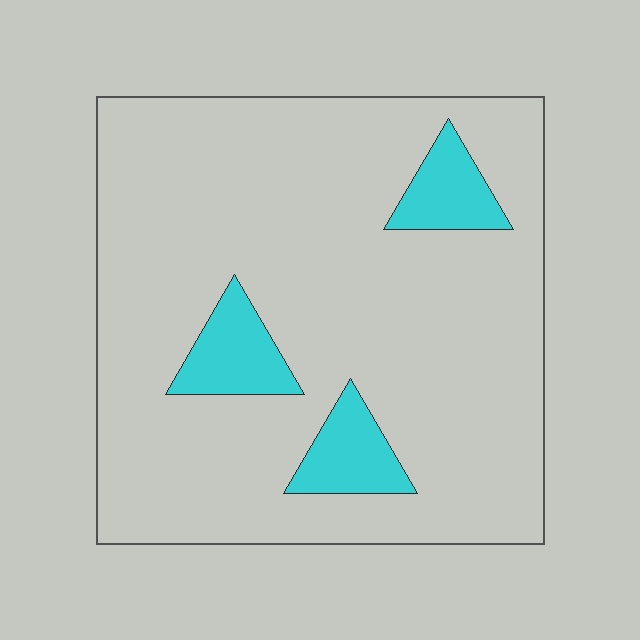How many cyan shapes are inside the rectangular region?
3.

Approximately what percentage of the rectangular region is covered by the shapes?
Approximately 10%.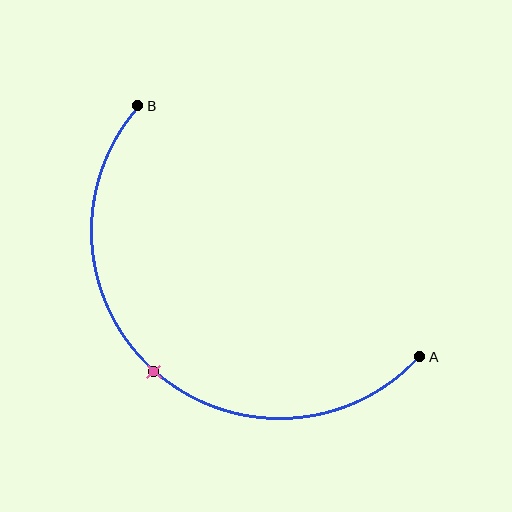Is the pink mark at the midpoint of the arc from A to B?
Yes. The pink mark lies on the arc at equal arc-length from both A and B — it is the arc midpoint.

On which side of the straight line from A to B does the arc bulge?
The arc bulges below and to the left of the straight line connecting A and B.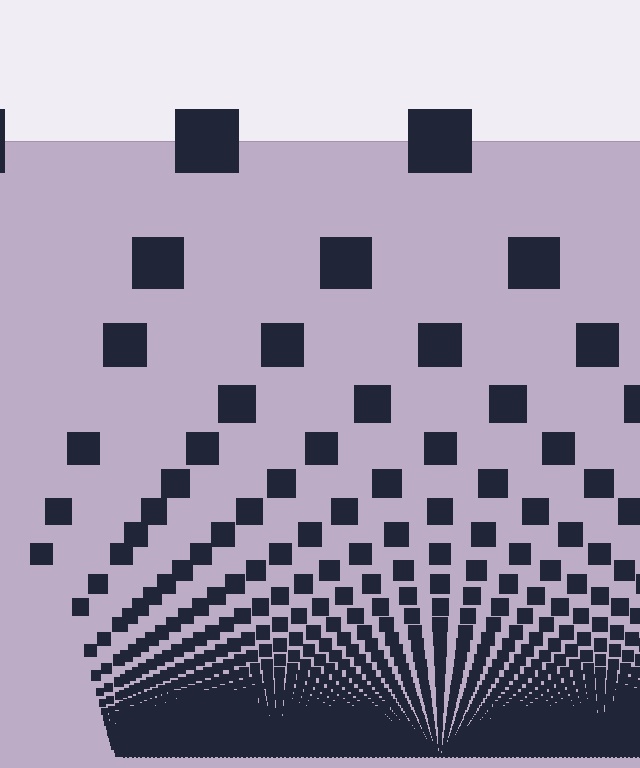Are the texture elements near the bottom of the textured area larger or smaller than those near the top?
Smaller. The gradient is inverted — elements near the bottom are smaller and denser.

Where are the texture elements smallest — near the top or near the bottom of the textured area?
Near the bottom.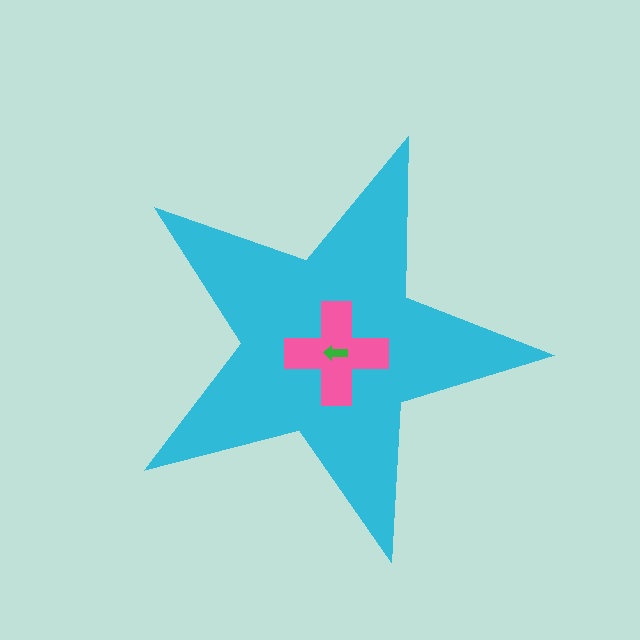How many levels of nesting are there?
3.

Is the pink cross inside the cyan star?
Yes.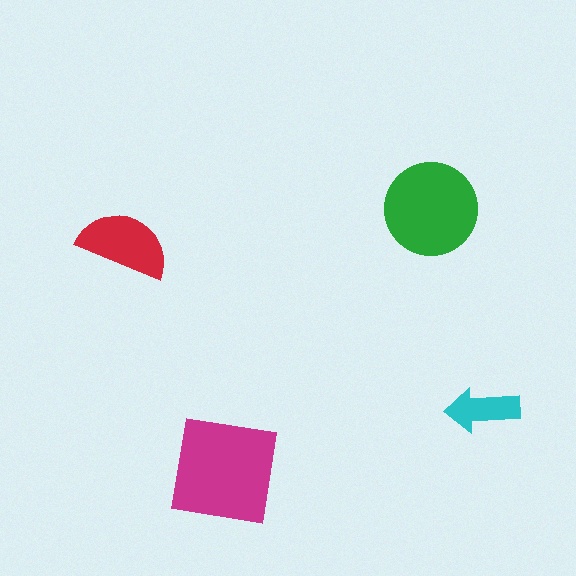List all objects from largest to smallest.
The magenta square, the green circle, the red semicircle, the cyan arrow.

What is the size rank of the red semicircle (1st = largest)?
3rd.